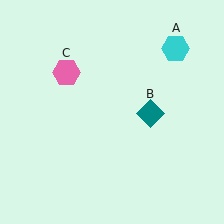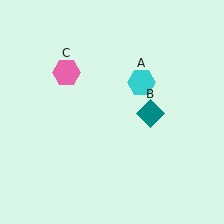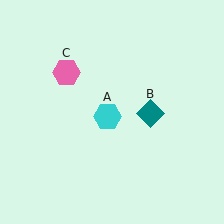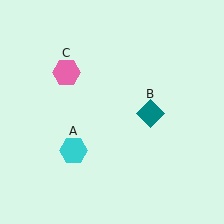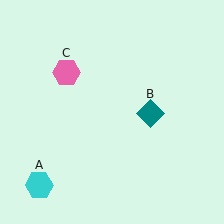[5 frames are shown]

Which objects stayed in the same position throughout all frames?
Teal diamond (object B) and pink hexagon (object C) remained stationary.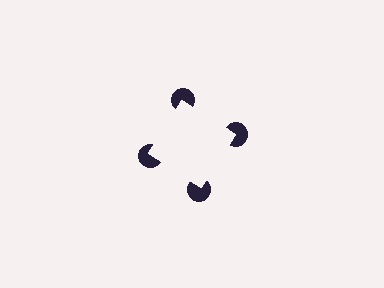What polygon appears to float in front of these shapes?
An illusory square — its edges are inferred from the aligned wedge cuts in the pac-man discs, not physically drawn.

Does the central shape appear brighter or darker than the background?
It typically appears slightly brighter than the background, even though no actual brightness change is drawn.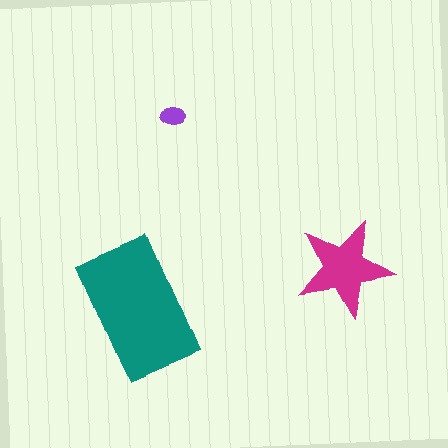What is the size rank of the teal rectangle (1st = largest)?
1st.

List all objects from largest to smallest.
The teal rectangle, the magenta star, the purple ellipse.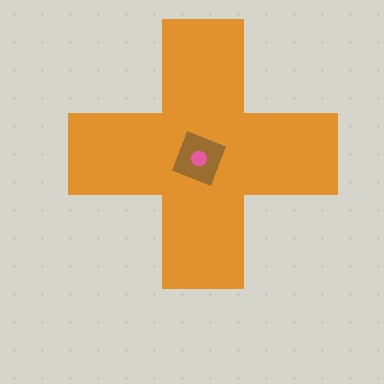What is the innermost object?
The pink circle.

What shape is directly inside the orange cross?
The brown diamond.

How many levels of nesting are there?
3.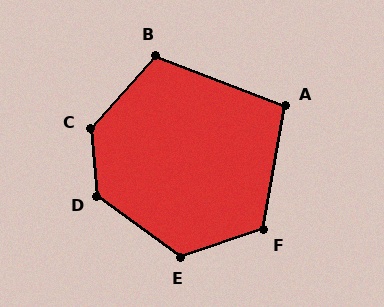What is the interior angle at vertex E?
Approximately 126 degrees (obtuse).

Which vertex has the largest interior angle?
C, at approximately 133 degrees.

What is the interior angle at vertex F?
Approximately 118 degrees (obtuse).